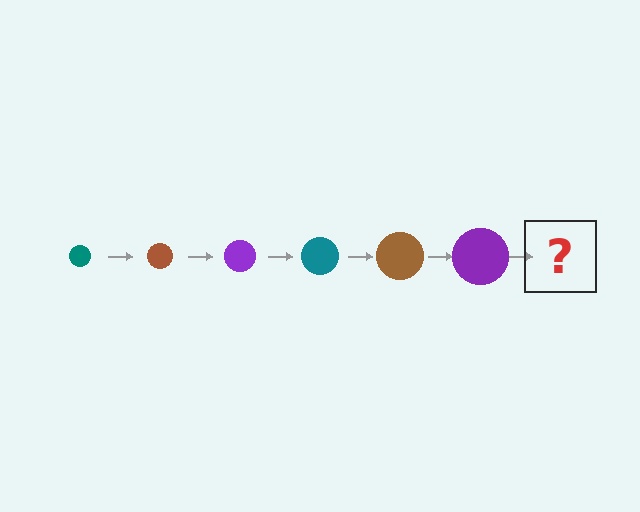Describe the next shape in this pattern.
It should be a teal circle, larger than the previous one.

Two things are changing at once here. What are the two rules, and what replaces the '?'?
The two rules are that the circle grows larger each step and the color cycles through teal, brown, and purple. The '?' should be a teal circle, larger than the previous one.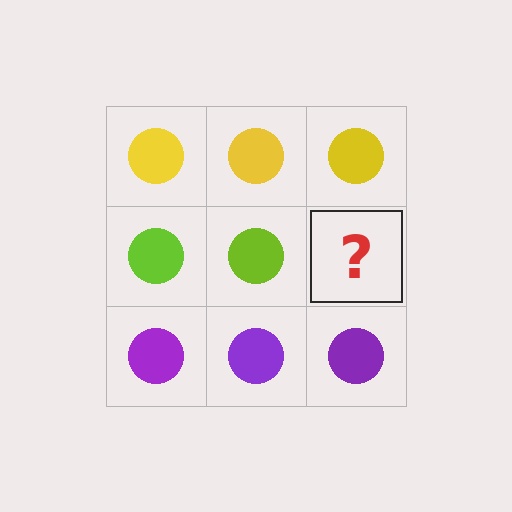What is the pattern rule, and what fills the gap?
The rule is that each row has a consistent color. The gap should be filled with a lime circle.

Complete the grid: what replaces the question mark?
The question mark should be replaced with a lime circle.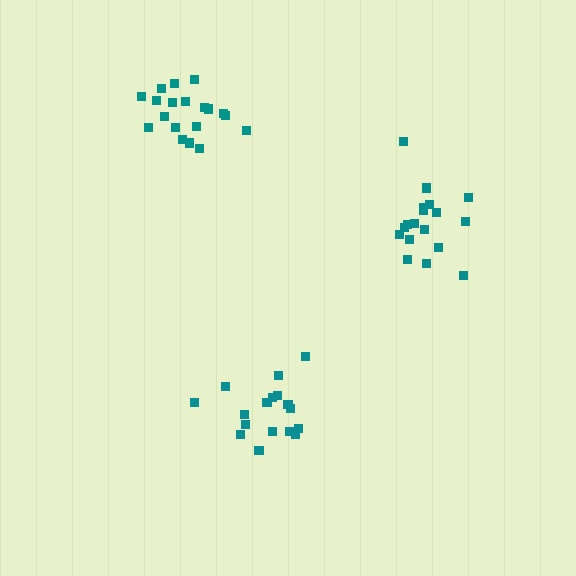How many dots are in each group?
Group 1: 19 dots, Group 2: 17 dots, Group 3: 18 dots (54 total).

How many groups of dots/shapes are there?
There are 3 groups.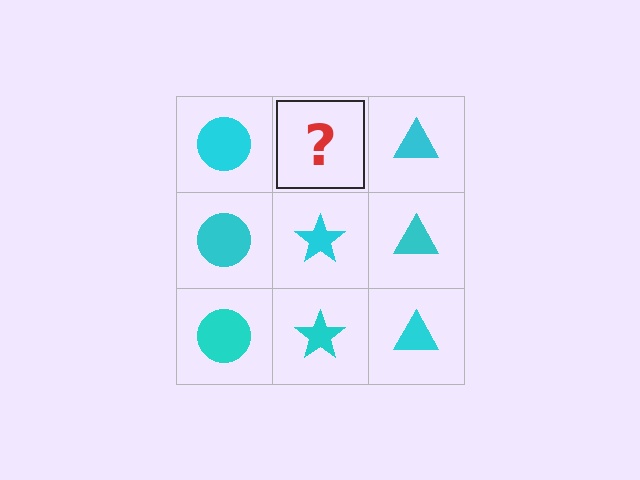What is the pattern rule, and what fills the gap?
The rule is that each column has a consistent shape. The gap should be filled with a cyan star.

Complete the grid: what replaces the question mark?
The question mark should be replaced with a cyan star.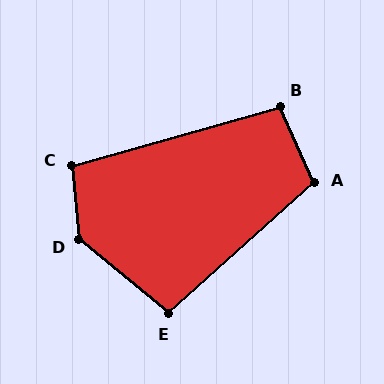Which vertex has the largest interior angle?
D, at approximately 134 degrees.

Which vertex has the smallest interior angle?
B, at approximately 98 degrees.